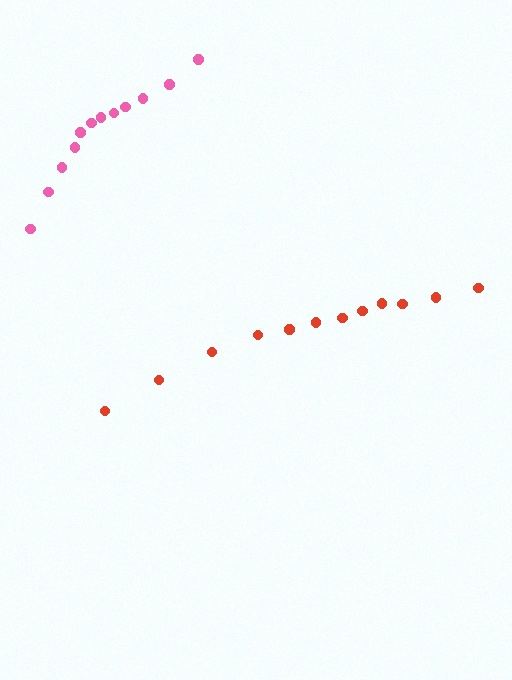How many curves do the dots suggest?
There are 2 distinct paths.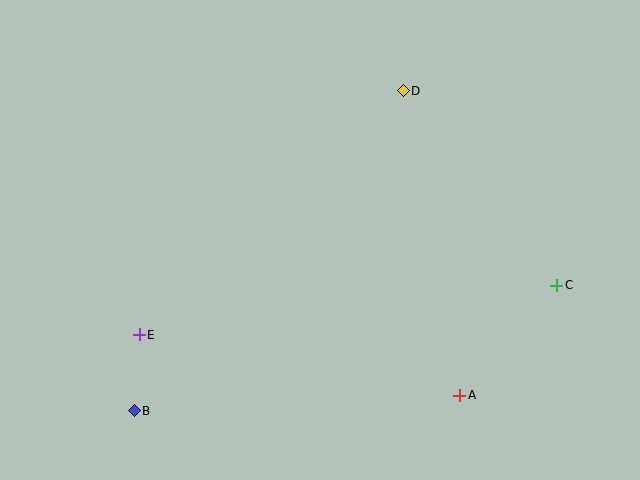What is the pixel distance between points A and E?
The distance between A and E is 326 pixels.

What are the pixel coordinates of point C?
Point C is at (557, 285).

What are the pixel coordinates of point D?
Point D is at (403, 91).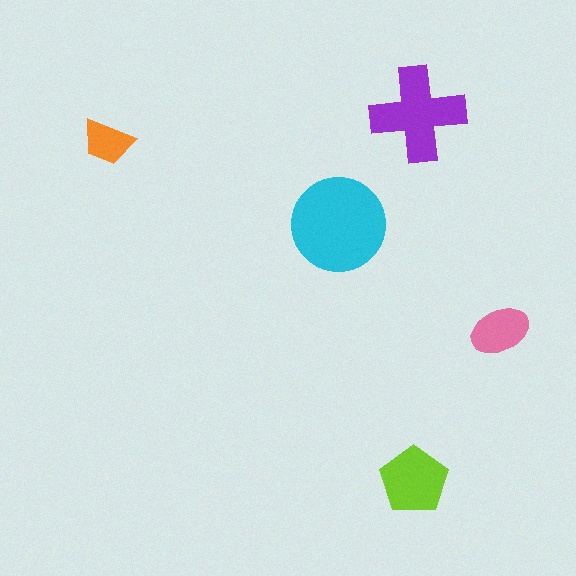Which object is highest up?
The purple cross is topmost.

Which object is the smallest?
The orange trapezoid.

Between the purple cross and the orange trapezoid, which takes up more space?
The purple cross.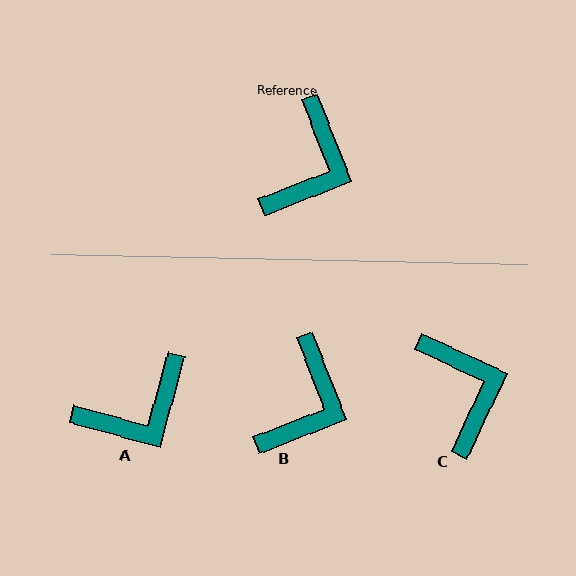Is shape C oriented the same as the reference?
No, it is off by about 43 degrees.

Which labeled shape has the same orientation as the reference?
B.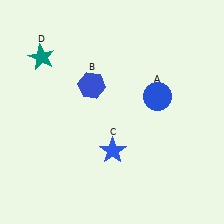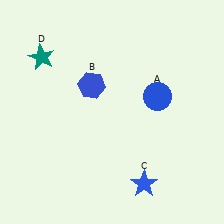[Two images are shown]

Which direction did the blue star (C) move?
The blue star (C) moved down.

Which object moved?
The blue star (C) moved down.